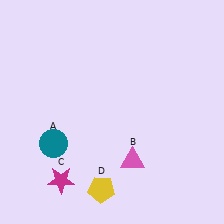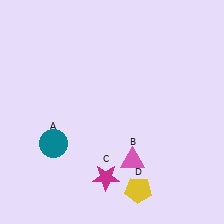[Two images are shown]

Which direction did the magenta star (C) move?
The magenta star (C) moved right.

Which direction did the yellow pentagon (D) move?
The yellow pentagon (D) moved right.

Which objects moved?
The objects that moved are: the magenta star (C), the yellow pentagon (D).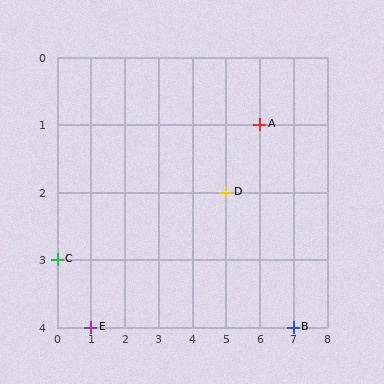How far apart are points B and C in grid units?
Points B and C are 7 columns and 1 row apart (about 7.1 grid units diagonally).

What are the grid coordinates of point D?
Point D is at grid coordinates (5, 2).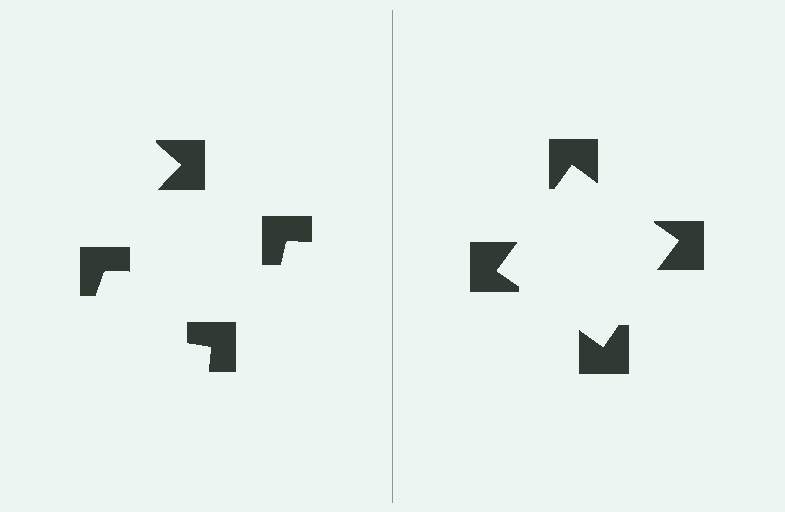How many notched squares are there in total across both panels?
8 — 4 on each side.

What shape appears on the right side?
An illusory square.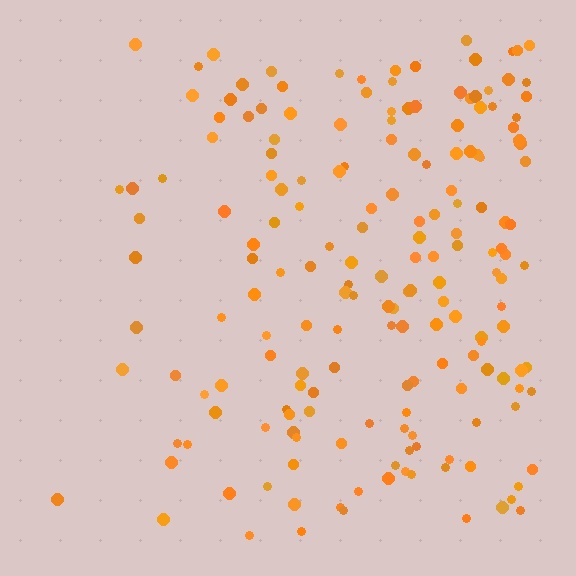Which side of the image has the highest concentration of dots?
The right.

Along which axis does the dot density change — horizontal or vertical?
Horizontal.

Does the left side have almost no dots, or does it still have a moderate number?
Still a moderate number, just noticeably fewer than the right.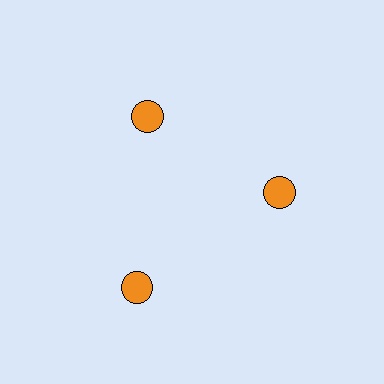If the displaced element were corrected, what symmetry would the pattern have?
It would have 3-fold rotational symmetry — the pattern would map onto itself every 120 degrees.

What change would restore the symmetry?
The symmetry would be restored by moving it inward, back onto the ring so that all 3 circles sit at equal angles and equal distance from the center.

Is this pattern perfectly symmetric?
No. The 3 orange circles are arranged in a ring, but one element near the 7 o'clock position is pushed outward from the center, breaking the 3-fold rotational symmetry.